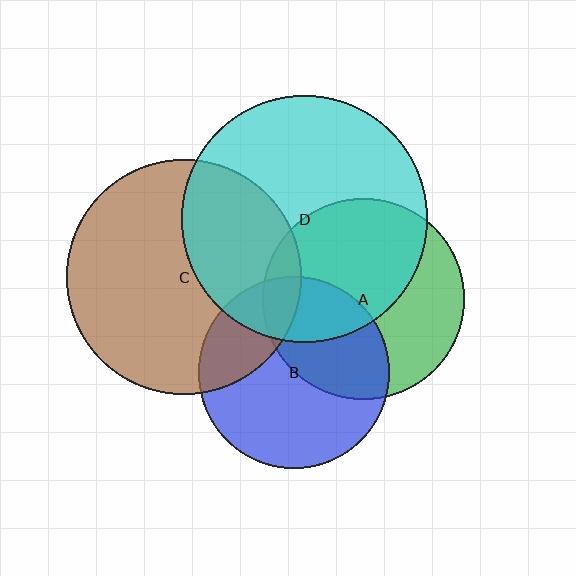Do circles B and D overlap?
Yes.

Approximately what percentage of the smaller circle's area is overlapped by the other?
Approximately 25%.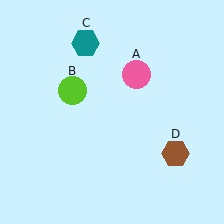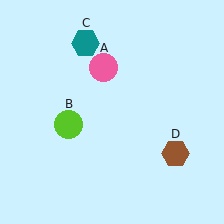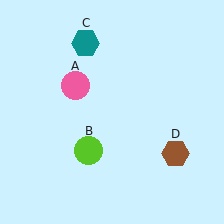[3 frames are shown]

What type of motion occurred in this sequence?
The pink circle (object A), lime circle (object B) rotated counterclockwise around the center of the scene.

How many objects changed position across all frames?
2 objects changed position: pink circle (object A), lime circle (object B).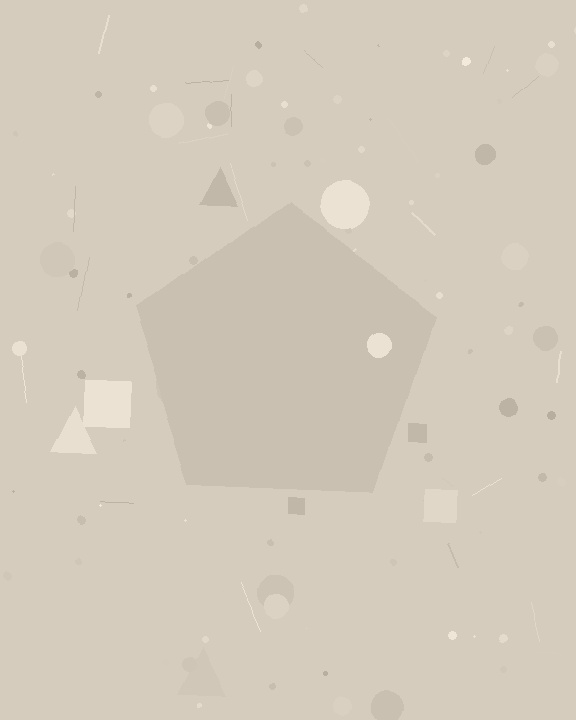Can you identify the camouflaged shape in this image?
The camouflaged shape is a pentagon.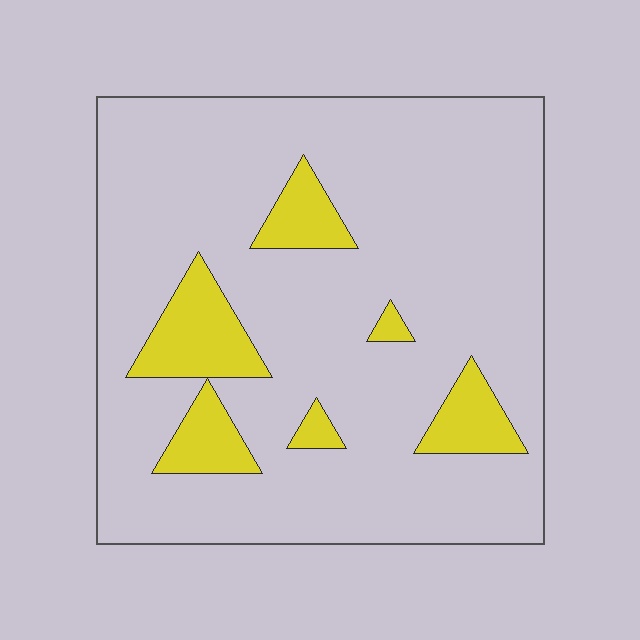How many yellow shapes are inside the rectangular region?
6.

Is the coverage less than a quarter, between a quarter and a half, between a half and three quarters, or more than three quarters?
Less than a quarter.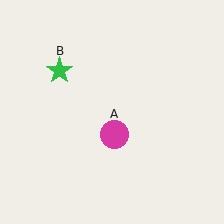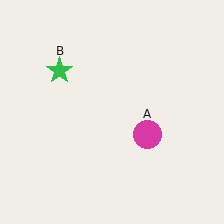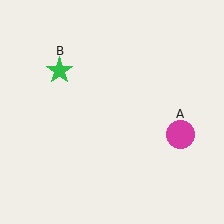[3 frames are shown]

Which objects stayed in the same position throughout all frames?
Green star (object B) remained stationary.